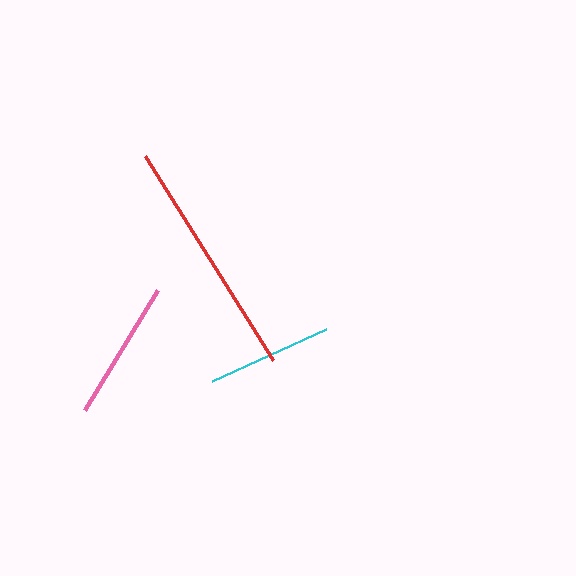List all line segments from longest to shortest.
From longest to shortest: red, pink, cyan.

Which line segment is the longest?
The red line is the longest at approximately 240 pixels.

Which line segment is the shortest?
The cyan line is the shortest at approximately 125 pixels.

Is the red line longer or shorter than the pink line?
The red line is longer than the pink line.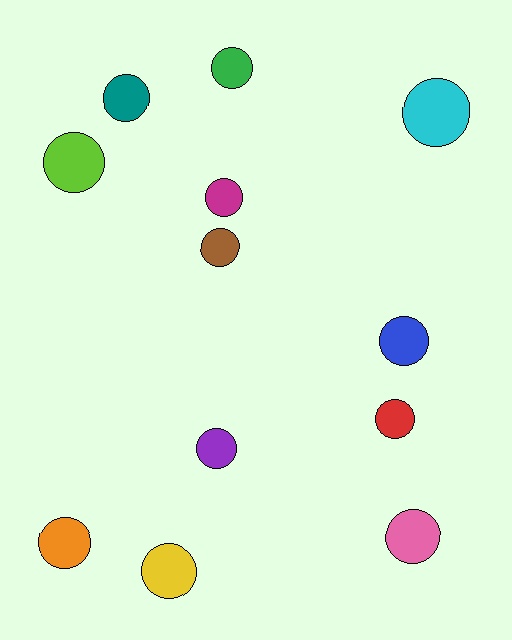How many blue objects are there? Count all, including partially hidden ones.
There is 1 blue object.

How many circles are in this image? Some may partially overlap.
There are 12 circles.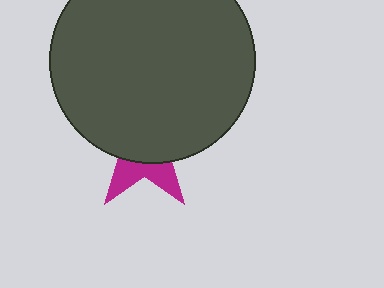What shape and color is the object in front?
The object in front is a dark gray circle.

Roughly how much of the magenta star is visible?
A small part of it is visible (roughly 32%).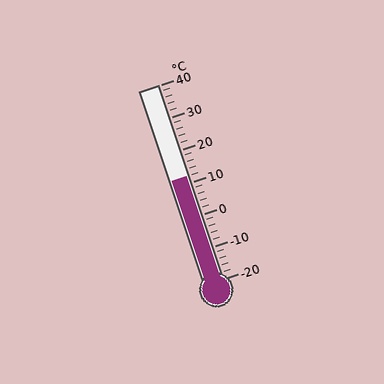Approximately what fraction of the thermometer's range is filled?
The thermometer is filled to approximately 55% of its range.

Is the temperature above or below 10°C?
The temperature is above 10°C.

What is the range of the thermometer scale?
The thermometer scale ranges from -20°C to 40°C.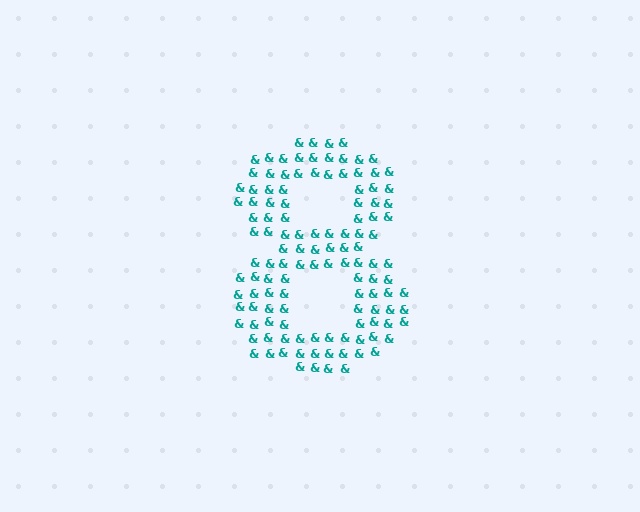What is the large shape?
The large shape is the digit 8.